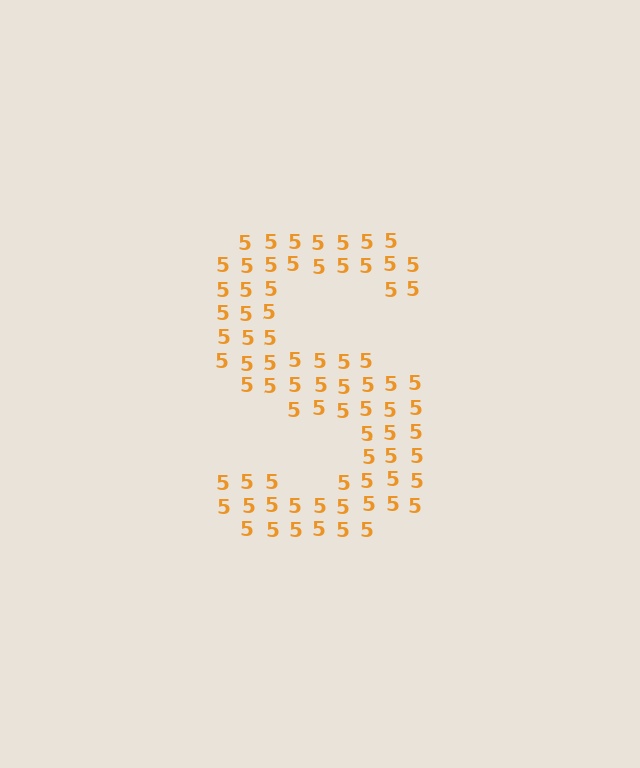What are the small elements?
The small elements are digit 5's.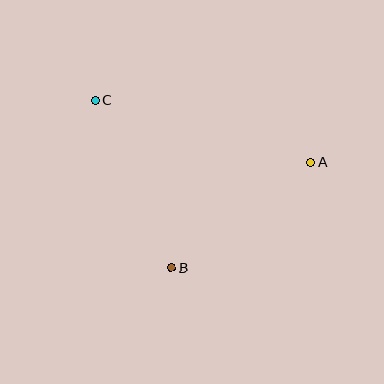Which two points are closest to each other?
Points A and B are closest to each other.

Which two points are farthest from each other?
Points A and C are farthest from each other.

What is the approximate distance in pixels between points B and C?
The distance between B and C is approximately 184 pixels.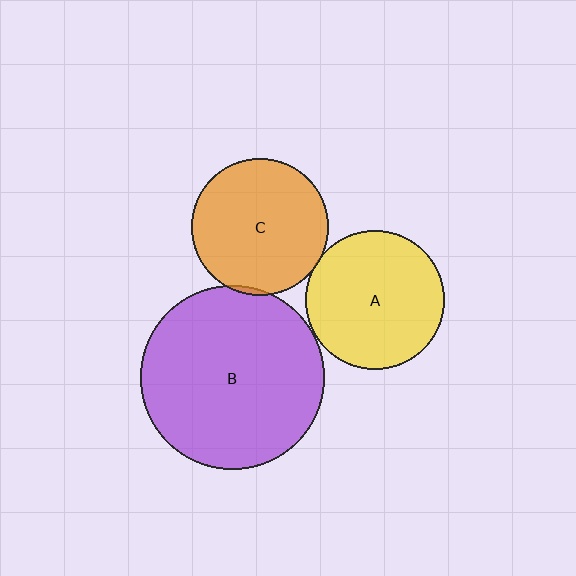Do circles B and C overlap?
Yes.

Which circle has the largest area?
Circle B (purple).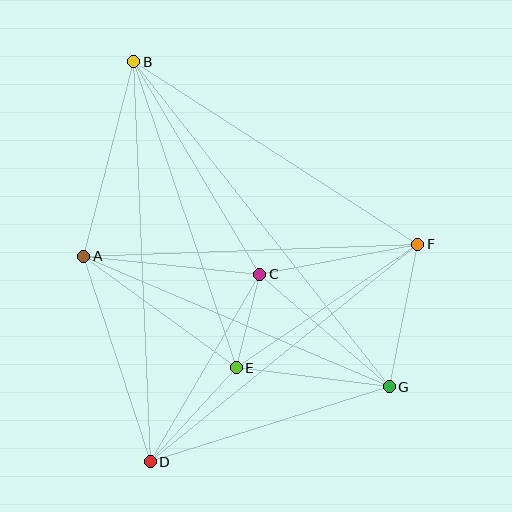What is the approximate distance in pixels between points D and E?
The distance between D and E is approximately 128 pixels.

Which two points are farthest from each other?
Points B and G are farthest from each other.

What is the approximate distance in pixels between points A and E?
The distance between A and E is approximately 189 pixels.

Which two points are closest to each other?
Points C and E are closest to each other.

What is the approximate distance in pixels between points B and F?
The distance between B and F is approximately 338 pixels.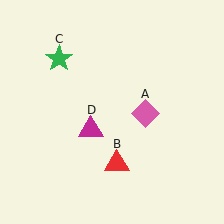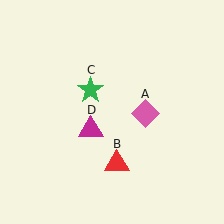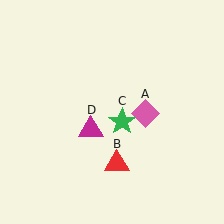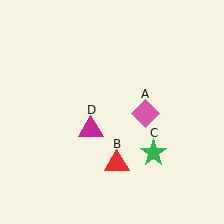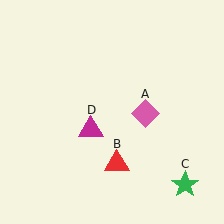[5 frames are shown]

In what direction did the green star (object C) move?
The green star (object C) moved down and to the right.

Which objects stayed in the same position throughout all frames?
Pink diamond (object A) and red triangle (object B) and magenta triangle (object D) remained stationary.